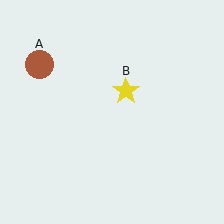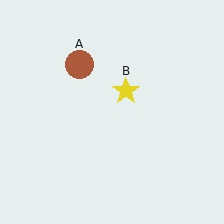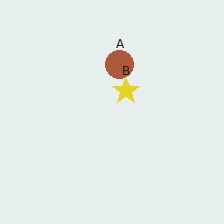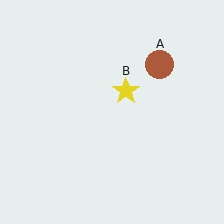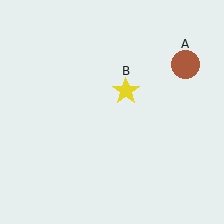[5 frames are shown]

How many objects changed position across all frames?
1 object changed position: brown circle (object A).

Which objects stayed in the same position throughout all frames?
Yellow star (object B) remained stationary.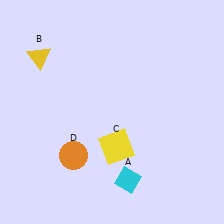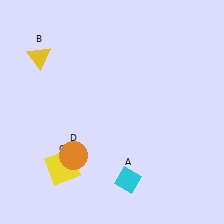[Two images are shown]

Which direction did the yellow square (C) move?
The yellow square (C) moved left.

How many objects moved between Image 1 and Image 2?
1 object moved between the two images.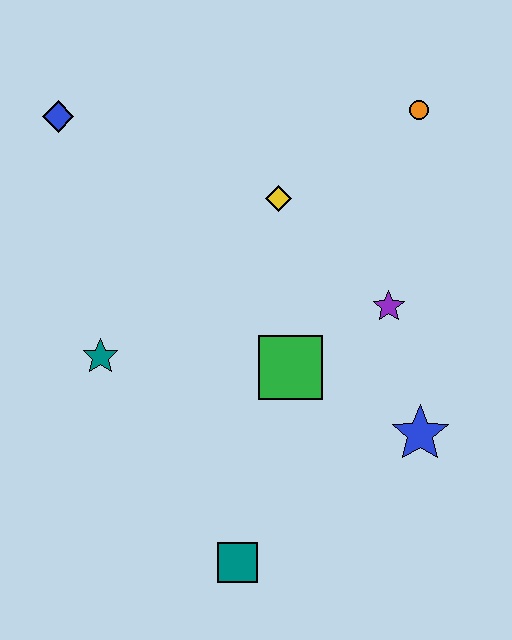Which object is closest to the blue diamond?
The yellow diamond is closest to the blue diamond.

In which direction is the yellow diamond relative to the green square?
The yellow diamond is above the green square.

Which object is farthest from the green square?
The blue diamond is farthest from the green square.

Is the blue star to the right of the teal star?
Yes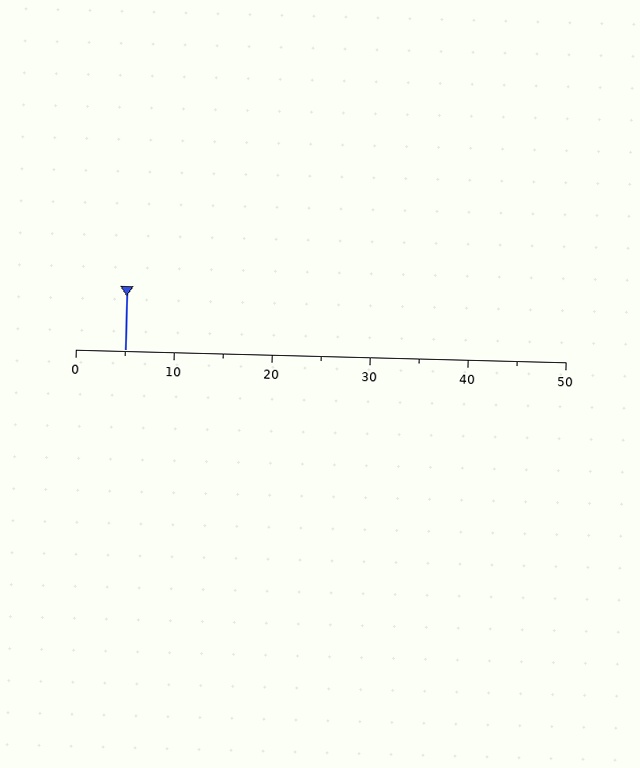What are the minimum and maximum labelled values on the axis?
The axis runs from 0 to 50.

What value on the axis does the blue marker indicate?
The marker indicates approximately 5.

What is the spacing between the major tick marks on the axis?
The major ticks are spaced 10 apart.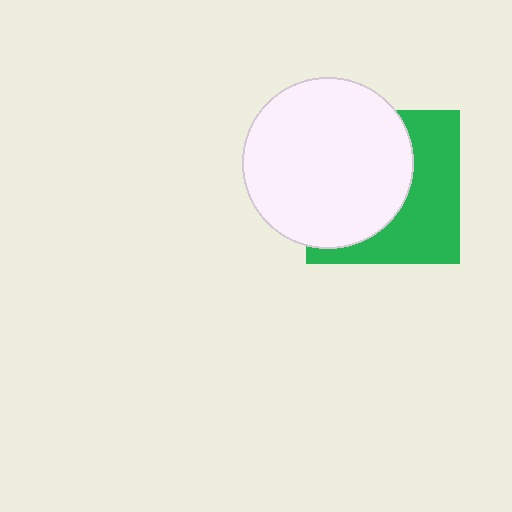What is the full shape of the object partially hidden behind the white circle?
The partially hidden object is a green square.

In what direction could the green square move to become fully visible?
The green square could move right. That would shift it out from behind the white circle entirely.